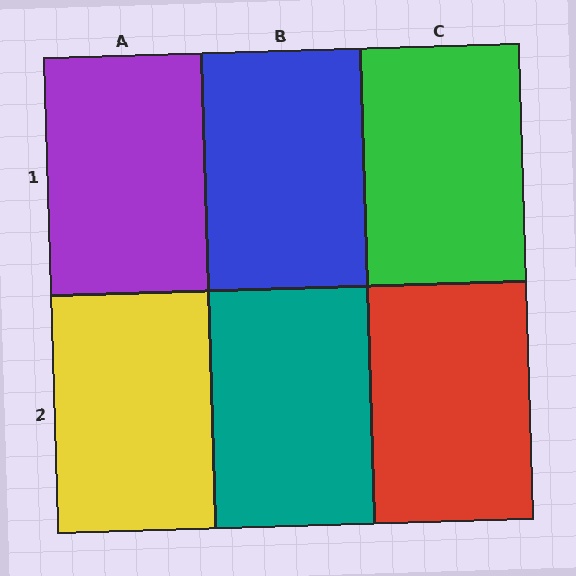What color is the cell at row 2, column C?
Red.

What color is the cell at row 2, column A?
Yellow.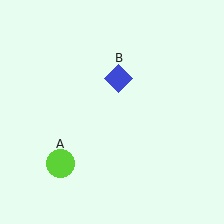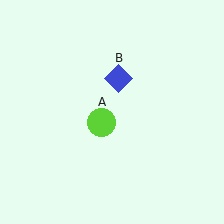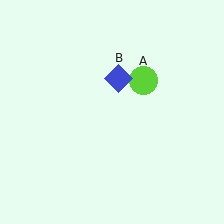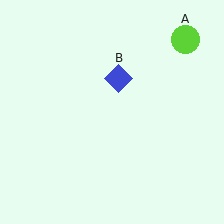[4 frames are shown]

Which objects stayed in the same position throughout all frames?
Blue diamond (object B) remained stationary.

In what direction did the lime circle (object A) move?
The lime circle (object A) moved up and to the right.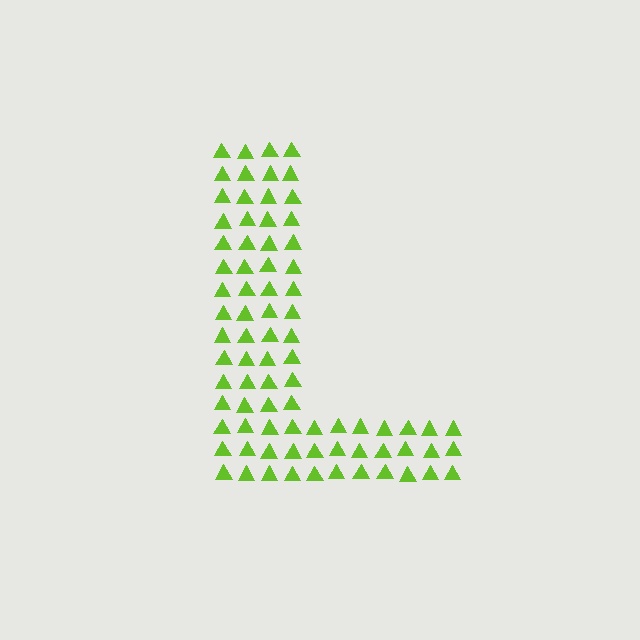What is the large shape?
The large shape is the letter L.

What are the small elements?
The small elements are triangles.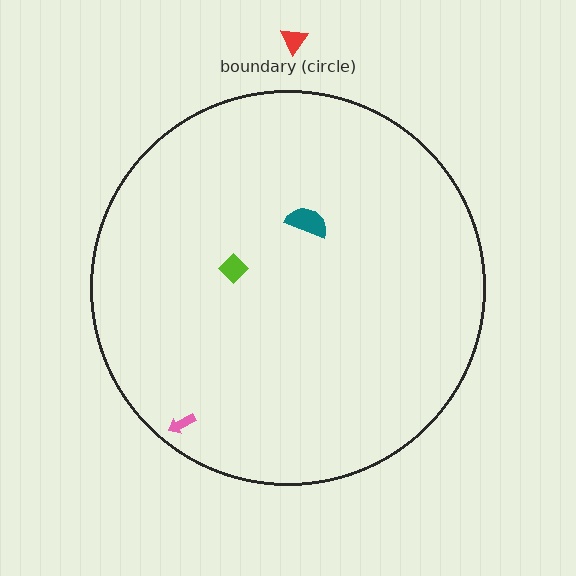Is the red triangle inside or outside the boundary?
Outside.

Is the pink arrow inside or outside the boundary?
Inside.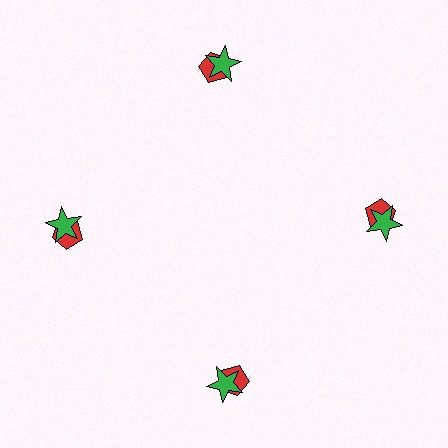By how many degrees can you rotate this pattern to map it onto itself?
The pattern maps onto itself every 90 degrees of rotation.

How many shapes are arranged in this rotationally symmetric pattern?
There are 8 shapes, arranged in 4 groups of 2.